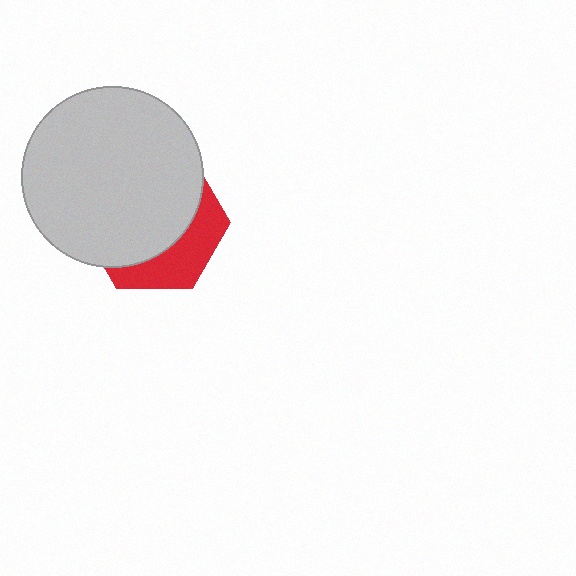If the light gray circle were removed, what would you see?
You would see the complete red hexagon.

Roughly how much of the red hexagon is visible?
A small part of it is visible (roughly 33%).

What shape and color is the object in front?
The object in front is a light gray circle.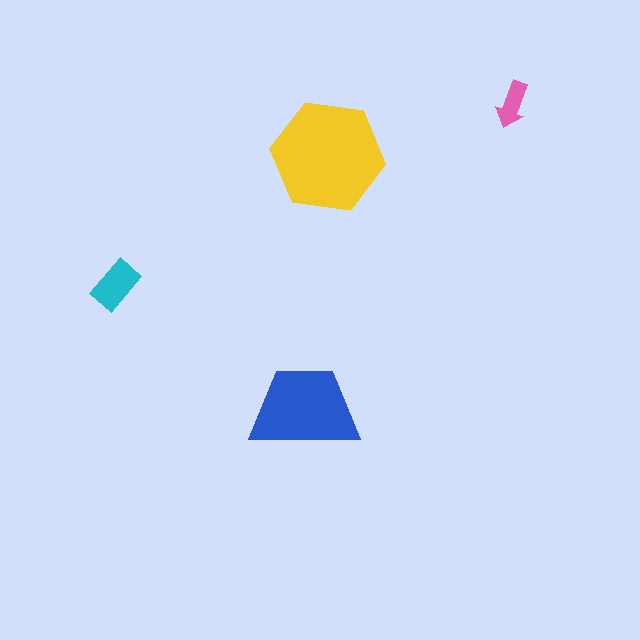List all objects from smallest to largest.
The pink arrow, the cyan rectangle, the blue trapezoid, the yellow hexagon.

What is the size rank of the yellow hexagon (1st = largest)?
1st.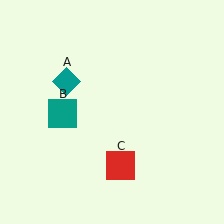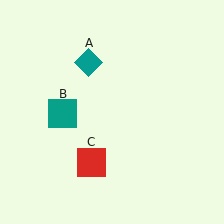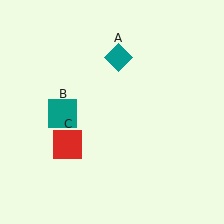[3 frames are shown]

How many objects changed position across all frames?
2 objects changed position: teal diamond (object A), red square (object C).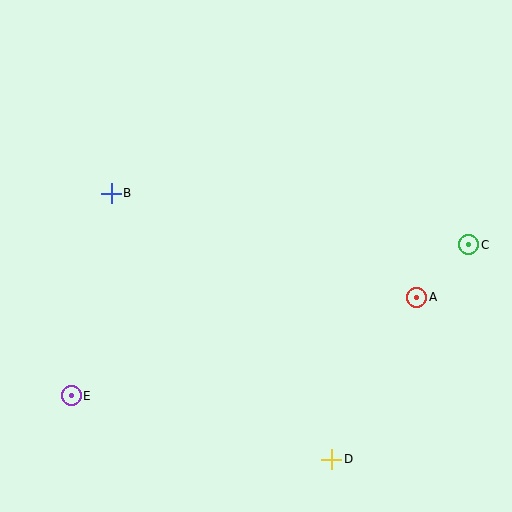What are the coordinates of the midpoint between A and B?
The midpoint between A and B is at (264, 245).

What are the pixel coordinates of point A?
Point A is at (417, 297).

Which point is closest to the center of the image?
Point B at (111, 193) is closest to the center.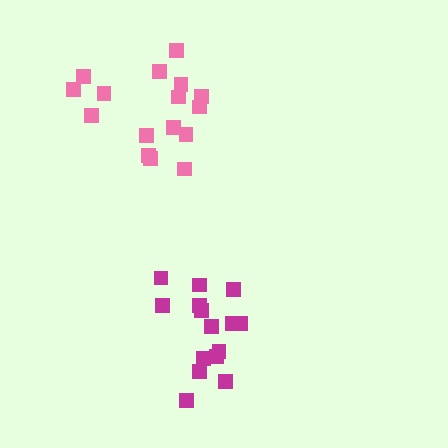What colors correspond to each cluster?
The clusters are colored: pink, magenta.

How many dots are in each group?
Group 1: 16 dots, Group 2: 15 dots (31 total).